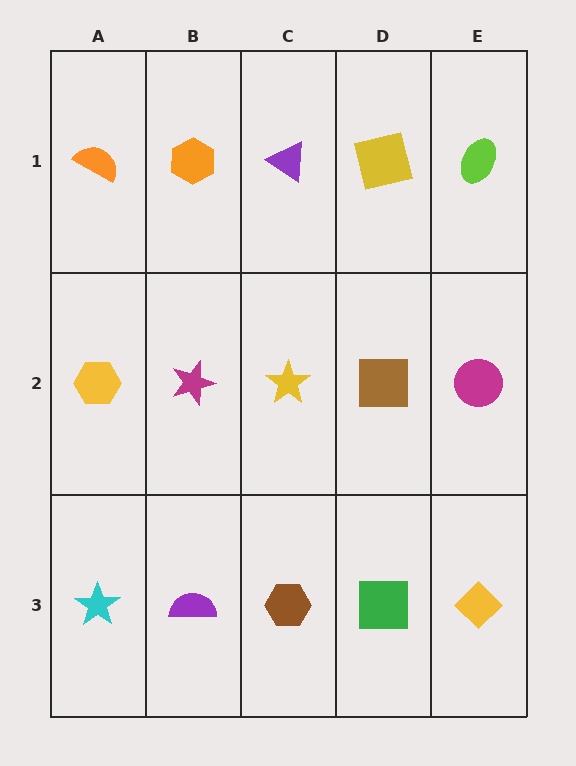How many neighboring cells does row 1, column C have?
3.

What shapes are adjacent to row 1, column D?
A brown square (row 2, column D), a purple triangle (row 1, column C), a lime ellipse (row 1, column E).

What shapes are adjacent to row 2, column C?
A purple triangle (row 1, column C), a brown hexagon (row 3, column C), a magenta star (row 2, column B), a brown square (row 2, column D).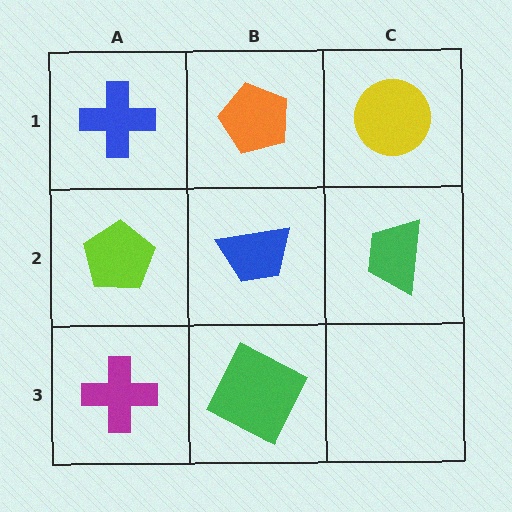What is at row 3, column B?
A green square.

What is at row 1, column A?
A blue cross.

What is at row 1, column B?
An orange pentagon.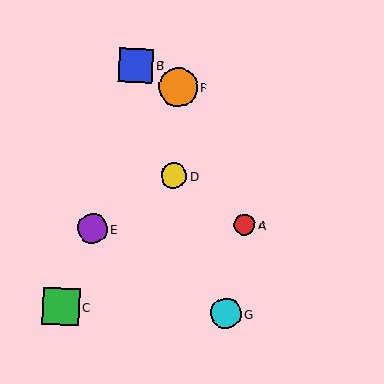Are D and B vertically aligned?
No, D is at x≈174 and B is at x≈136.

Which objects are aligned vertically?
Objects D, F are aligned vertically.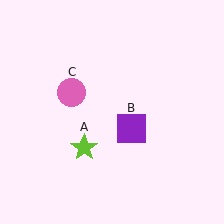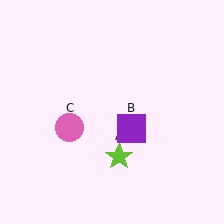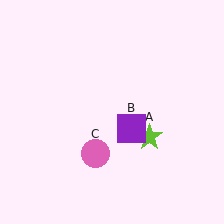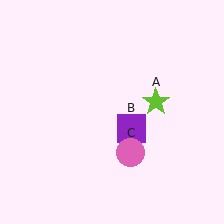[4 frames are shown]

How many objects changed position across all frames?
2 objects changed position: lime star (object A), pink circle (object C).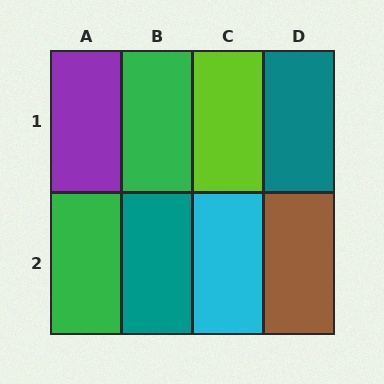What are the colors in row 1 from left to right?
Purple, green, lime, teal.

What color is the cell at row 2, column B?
Teal.